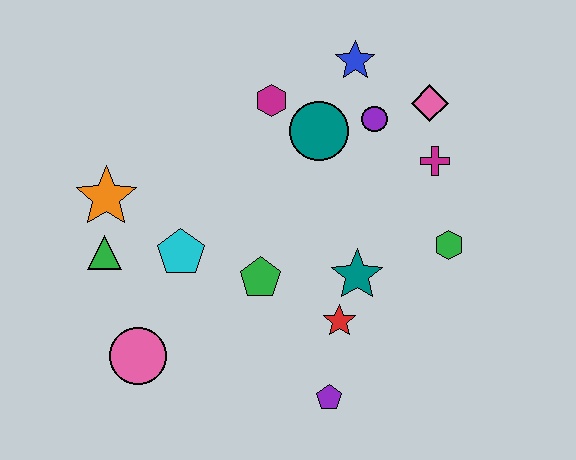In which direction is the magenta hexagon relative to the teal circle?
The magenta hexagon is to the left of the teal circle.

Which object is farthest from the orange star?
The green hexagon is farthest from the orange star.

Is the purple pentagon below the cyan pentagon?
Yes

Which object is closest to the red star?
The teal star is closest to the red star.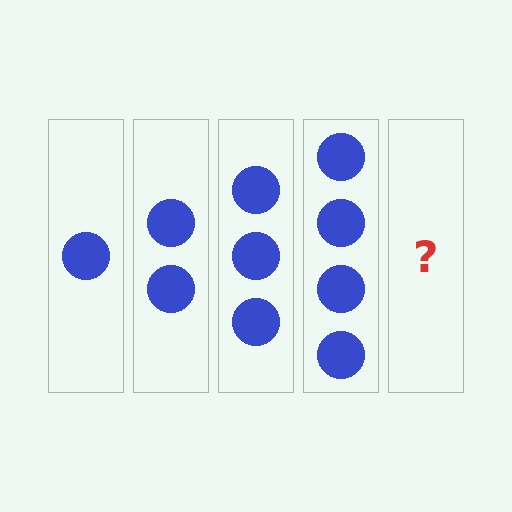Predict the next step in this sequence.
The next step is 5 circles.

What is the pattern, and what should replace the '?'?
The pattern is that each step adds one more circle. The '?' should be 5 circles.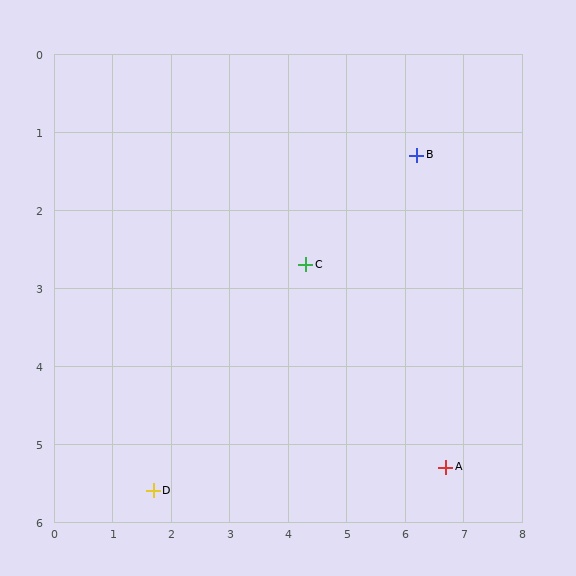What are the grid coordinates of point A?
Point A is at approximately (6.7, 5.3).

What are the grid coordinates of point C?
Point C is at approximately (4.3, 2.7).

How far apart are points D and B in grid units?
Points D and B are about 6.2 grid units apart.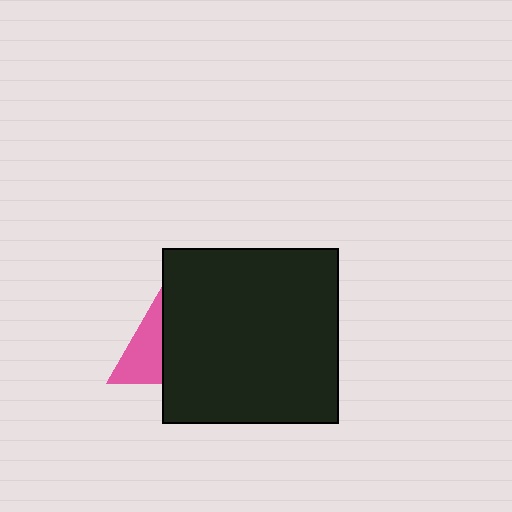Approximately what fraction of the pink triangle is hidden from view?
Roughly 59% of the pink triangle is hidden behind the black square.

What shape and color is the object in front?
The object in front is a black square.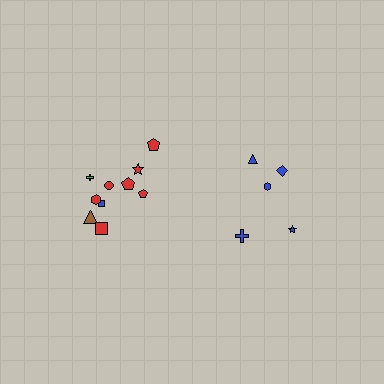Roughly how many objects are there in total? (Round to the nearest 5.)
Roughly 15 objects in total.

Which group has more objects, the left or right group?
The left group.